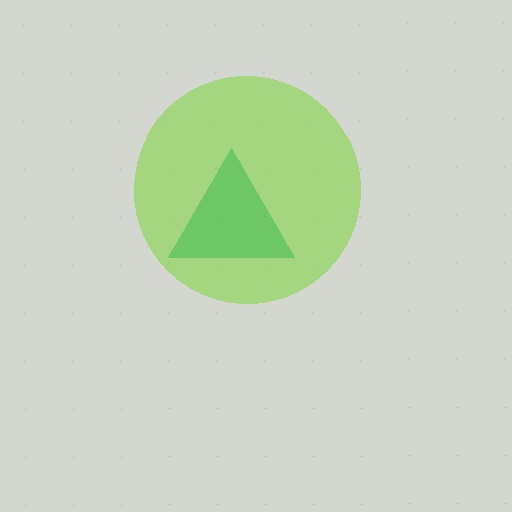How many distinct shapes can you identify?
There are 2 distinct shapes: a lime circle, a green triangle.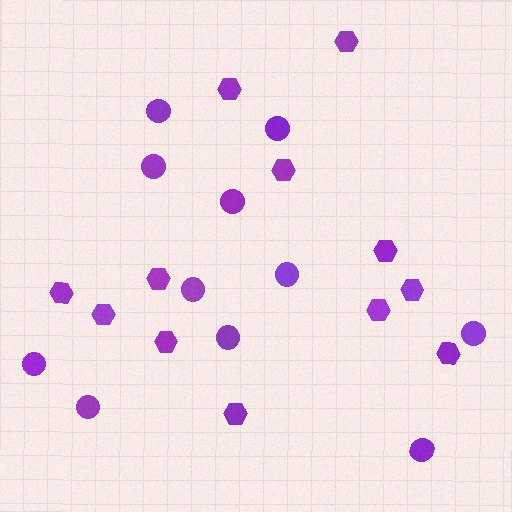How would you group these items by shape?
There are 2 groups: one group of hexagons (12) and one group of circles (11).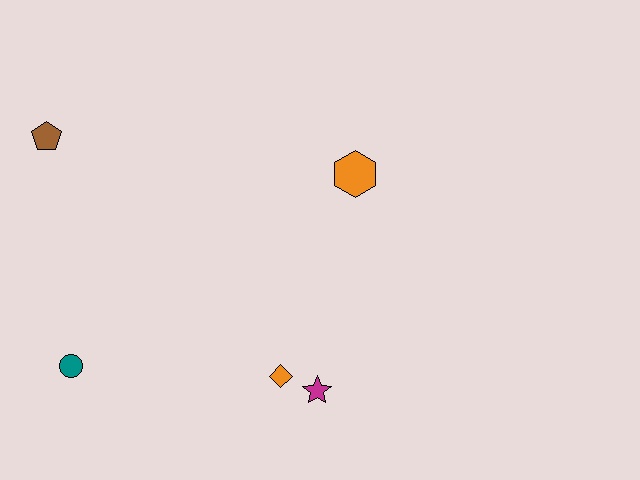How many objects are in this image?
There are 5 objects.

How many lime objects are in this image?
There are no lime objects.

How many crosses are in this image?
There are no crosses.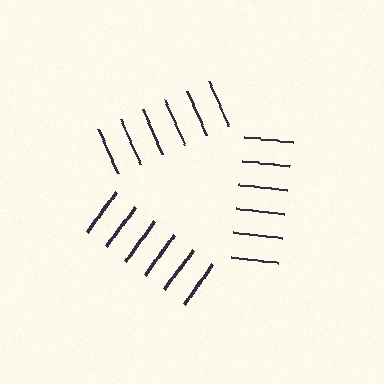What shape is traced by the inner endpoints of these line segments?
An illusory triangle — the line segments terminate on its edges but no continuous stroke is drawn.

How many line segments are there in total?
18 — 6 along each of the 3 edges.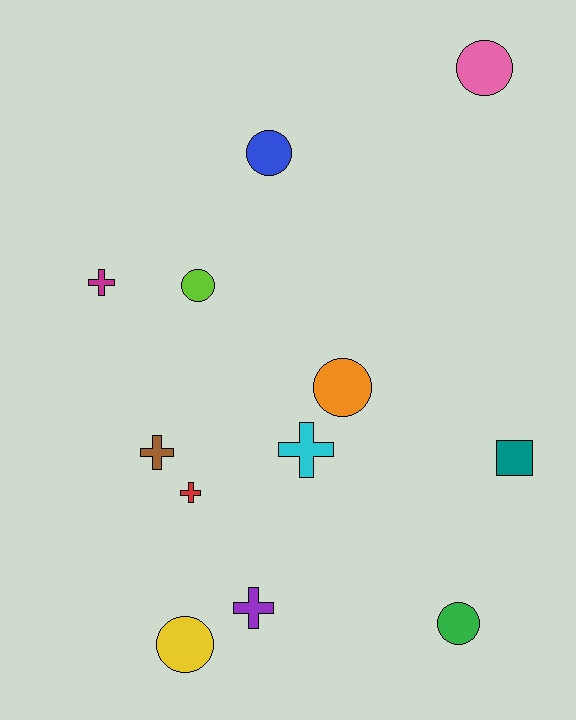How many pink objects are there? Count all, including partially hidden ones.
There is 1 pink object.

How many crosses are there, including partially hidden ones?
There are 5 crosses.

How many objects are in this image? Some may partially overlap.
There are 12 objects.